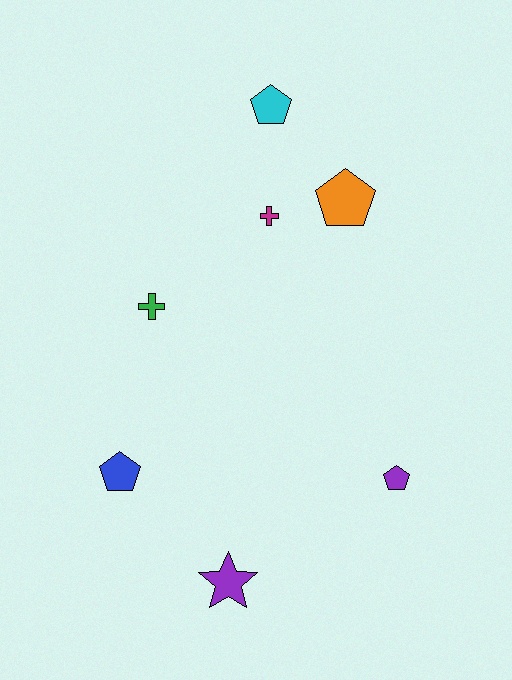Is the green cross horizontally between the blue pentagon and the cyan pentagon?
Yes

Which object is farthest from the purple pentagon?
The cyan pentagon is farthest from the purple pentagon.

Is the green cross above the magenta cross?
No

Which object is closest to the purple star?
The blue pentagon is closest to the purple star.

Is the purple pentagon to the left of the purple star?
No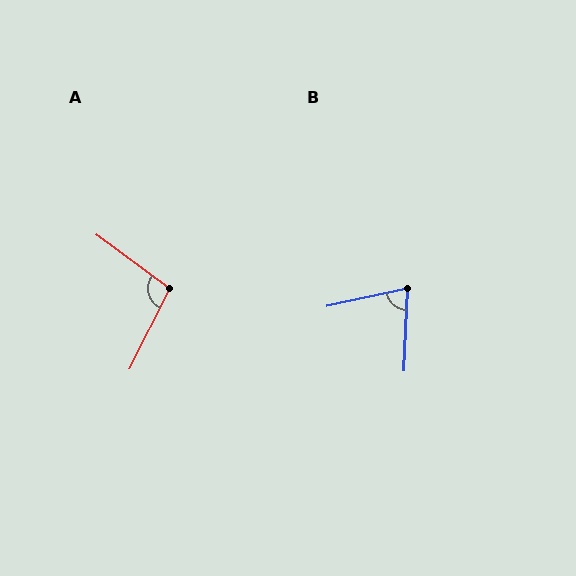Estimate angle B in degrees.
Approximately 75 degrees.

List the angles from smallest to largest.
B (75°), A (100°).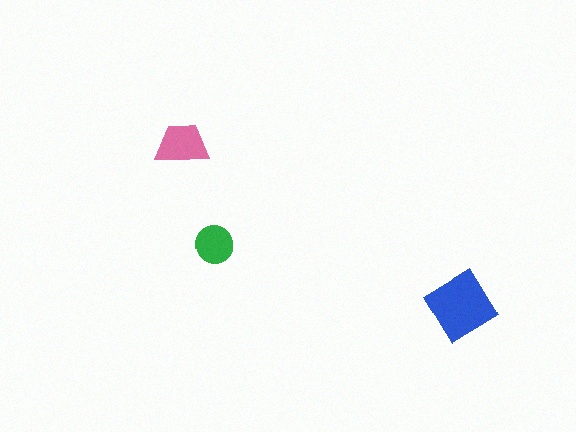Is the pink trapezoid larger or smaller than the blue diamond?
Smaller.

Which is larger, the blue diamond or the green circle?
The blue diamond.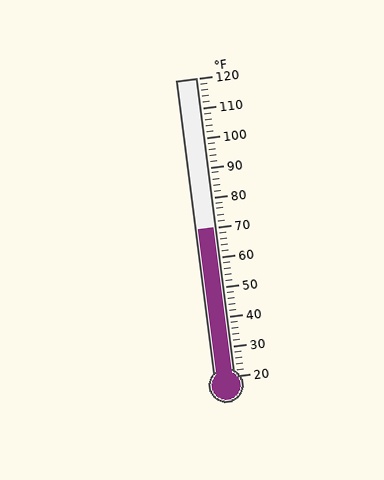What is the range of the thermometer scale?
The thermometer scale ranges from 20°F to 120°F.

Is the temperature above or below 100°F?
The temperature is below 100°F.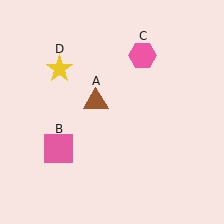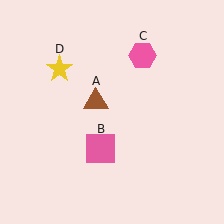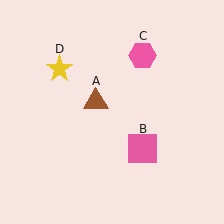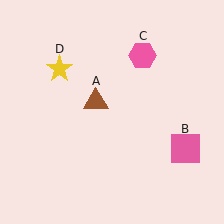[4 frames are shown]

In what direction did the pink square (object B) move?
The pink square (object B) moved right.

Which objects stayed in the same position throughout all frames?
Brown triangle (object A) and pink hexagon (object C) and yellow star (object D) remained stationary.